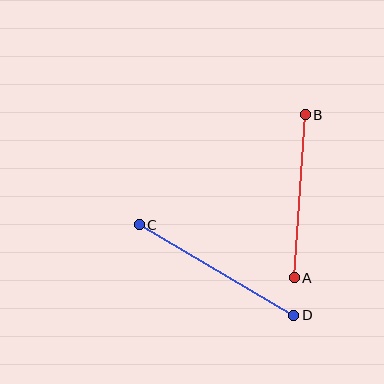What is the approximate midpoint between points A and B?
The midpoint is at approximately (300, 196) pixels.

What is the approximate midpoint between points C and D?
The midpoint is at approximately (217, 270) pixels.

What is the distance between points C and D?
The distance is approximately 179 pixels.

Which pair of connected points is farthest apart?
Points C and D are farthest apart.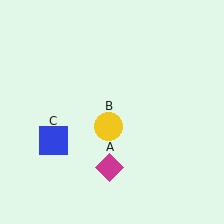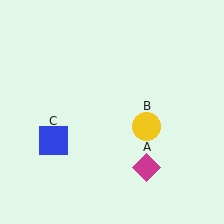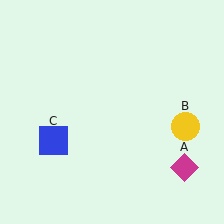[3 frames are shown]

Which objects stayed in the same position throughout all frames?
Blue square (object C) remained stationary.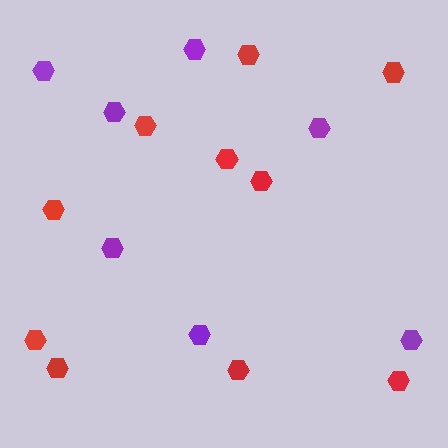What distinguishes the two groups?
There are 2 groups: one group of purple hexagons (7) and one group of red hexagons (10).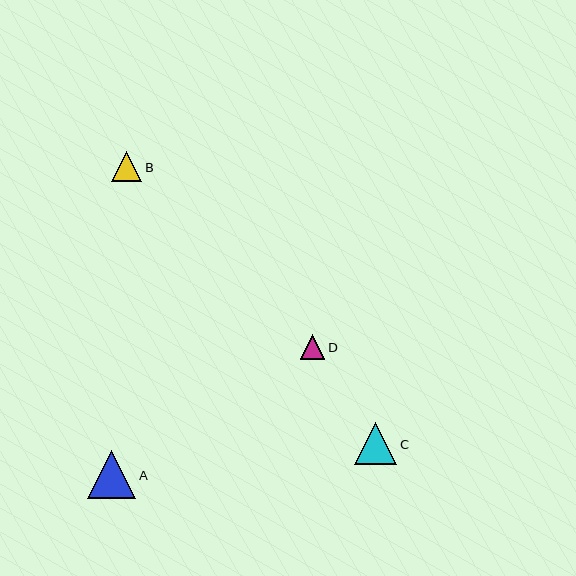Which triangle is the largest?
Triangle A is the largest with a size of approximately 48 pixels.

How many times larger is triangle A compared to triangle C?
Triangle A is approximately 1.2 times the size of triangle C.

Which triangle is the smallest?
Triangle D is the smallest with a size of approximately 24 pixels.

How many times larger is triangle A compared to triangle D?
Triangle A is approximately 2.0 times the size of triangle D.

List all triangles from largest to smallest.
From largest to smallest: A, C, B, D.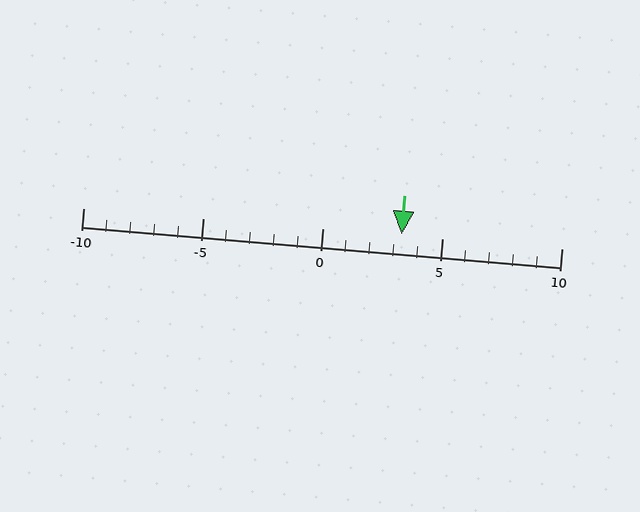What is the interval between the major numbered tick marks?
The major tick marks are spaced 5 units apart.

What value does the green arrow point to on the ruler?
The green arrow points to approximately 3.